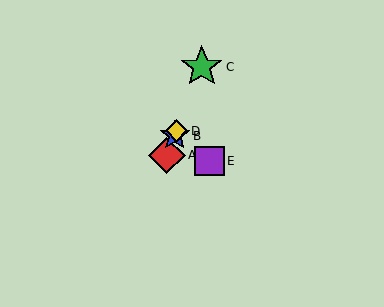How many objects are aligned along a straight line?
4 objects (A, B, C, D) are aligned along a straight line.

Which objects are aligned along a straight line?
Objects A, B, C, D are aligned along a straight line.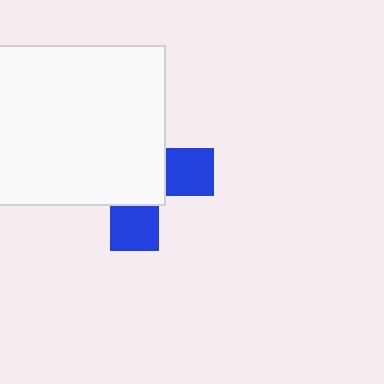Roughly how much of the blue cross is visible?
A small part of it is visible (roughly 35%).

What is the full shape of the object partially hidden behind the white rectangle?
The partially hidden object is a blue cross.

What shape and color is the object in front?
The object in front is a white rectangle.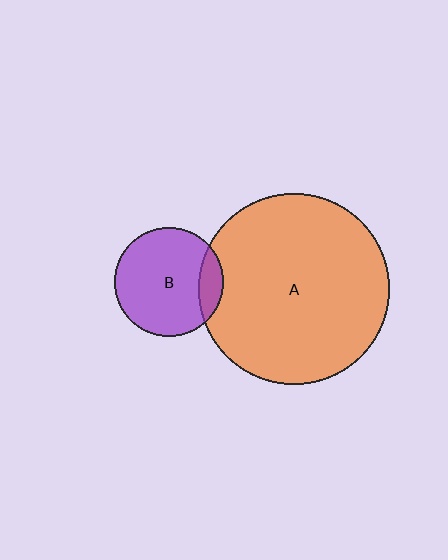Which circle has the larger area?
Circle A (orange).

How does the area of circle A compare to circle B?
Approximately 3.1 times.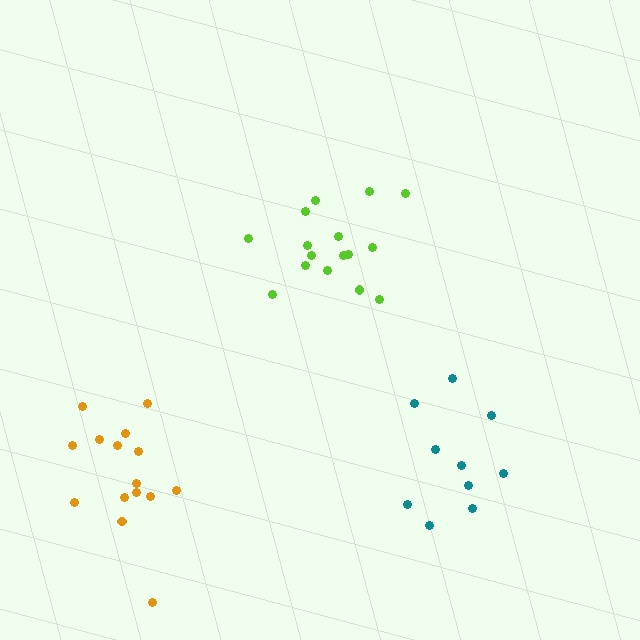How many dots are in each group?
Group 1: 16 dots, Group 2: 10 dots, Group 3: 15 dots (41 total).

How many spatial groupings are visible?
There are 3 spatial groupings.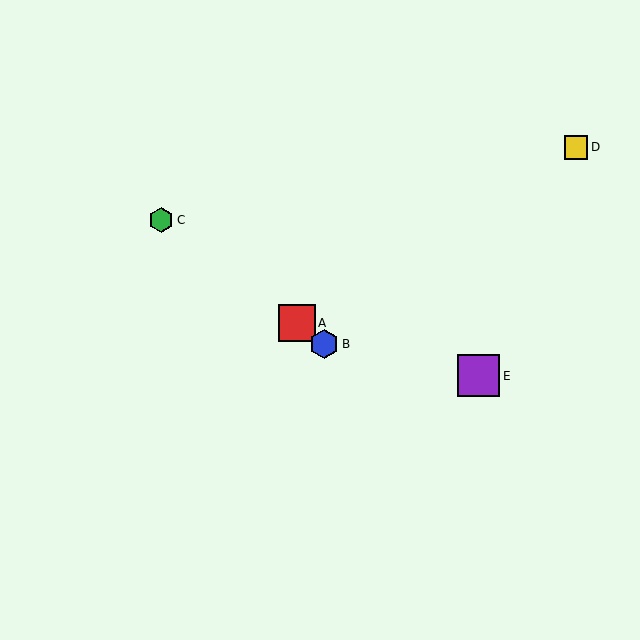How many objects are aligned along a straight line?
3 objects (A, B, C) are aligned along a straight line.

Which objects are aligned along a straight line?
Objects A, B, C are aligned along a straight line.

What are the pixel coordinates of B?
Object B is at (324, 344).